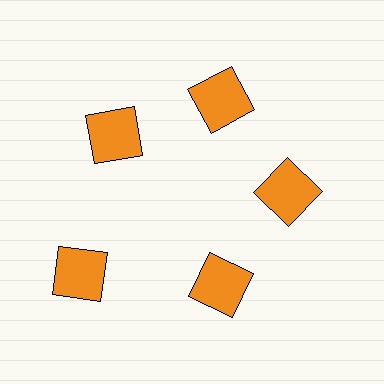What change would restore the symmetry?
The symmetry would be restored by moving it inward, back onto the ring so that all 5 squares sit at equal angles and equal distance from the center.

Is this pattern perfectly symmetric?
No. The 5 orange squares are arranged in a ring, but one element near the 8 o'clock position is pushed outward from the center, breaking the 5-fold rotational symmetry.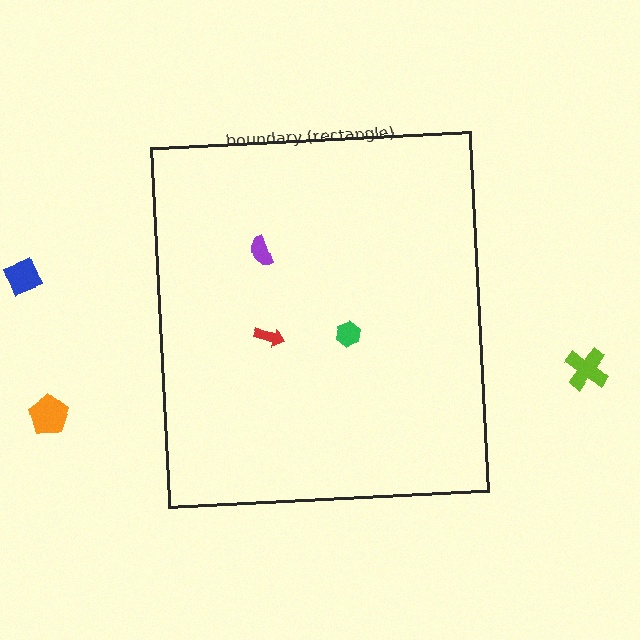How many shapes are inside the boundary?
3 inside, 3 outside.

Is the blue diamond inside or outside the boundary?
Outside.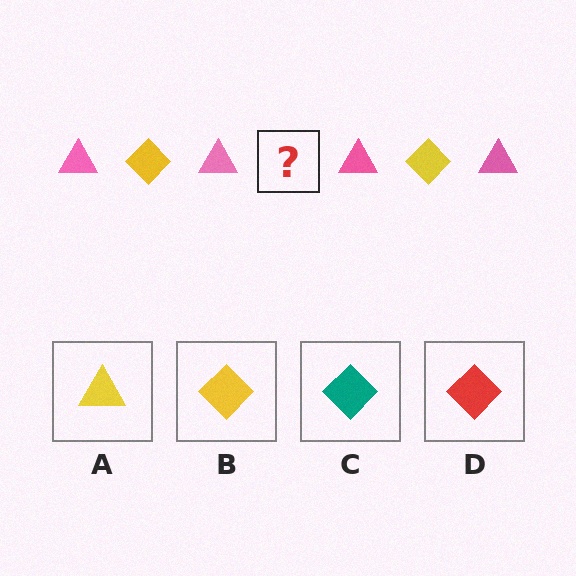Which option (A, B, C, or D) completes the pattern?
B.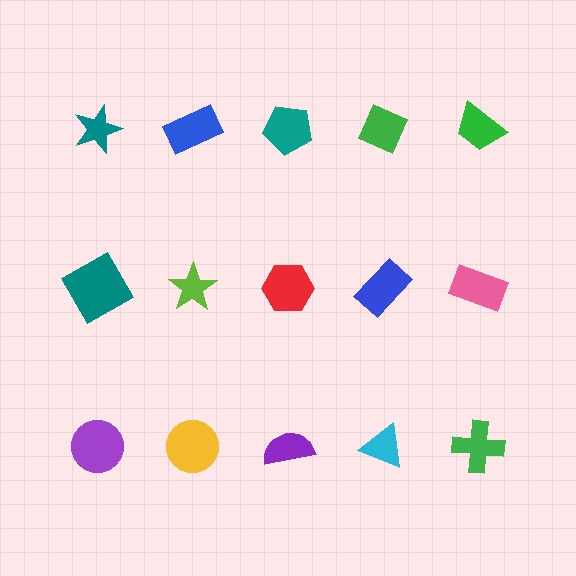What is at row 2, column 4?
A blue rectangle.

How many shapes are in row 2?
5 shapes.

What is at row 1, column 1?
A teal star.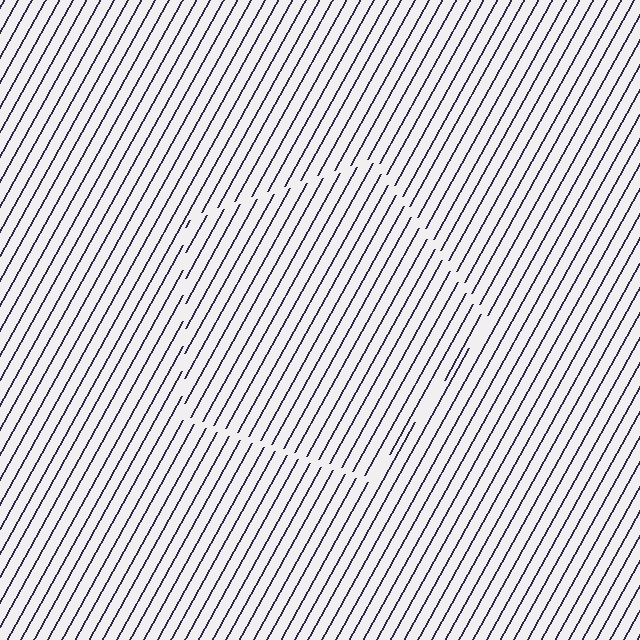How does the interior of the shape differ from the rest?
The interior of the shape contains the same grating, shifted by half a period — the contour is defined by the phase discontinuity where line-ends from the inner and outer gratings abut.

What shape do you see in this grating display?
An illusory pentagon. The interior of the shape contains the same grating, shifted by half a period — the contour is defined by the phase discontinuity where line-ends from the inner and outer gratings abut.